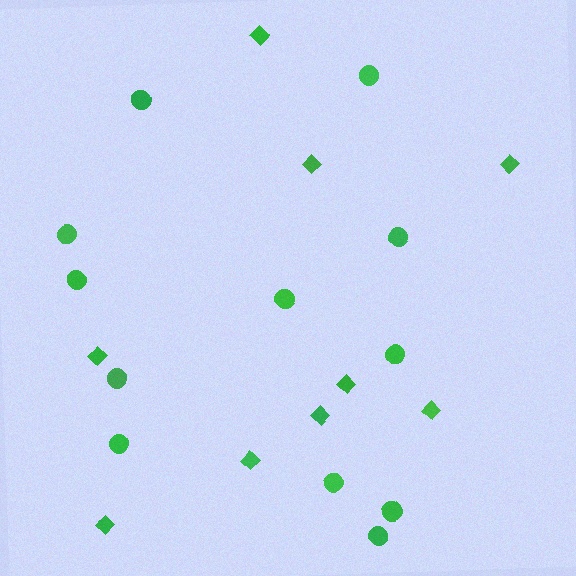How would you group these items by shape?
There are 2 groups: one group of diamonds (9) and one group of circles (12).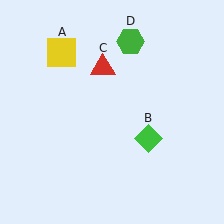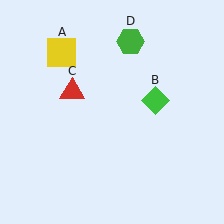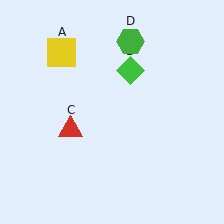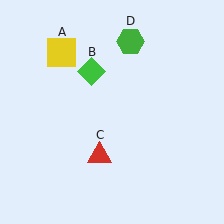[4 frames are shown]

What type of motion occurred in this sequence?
The green diamond (object B), red triangle (object C) rotated counterclockwise around the center of the scene.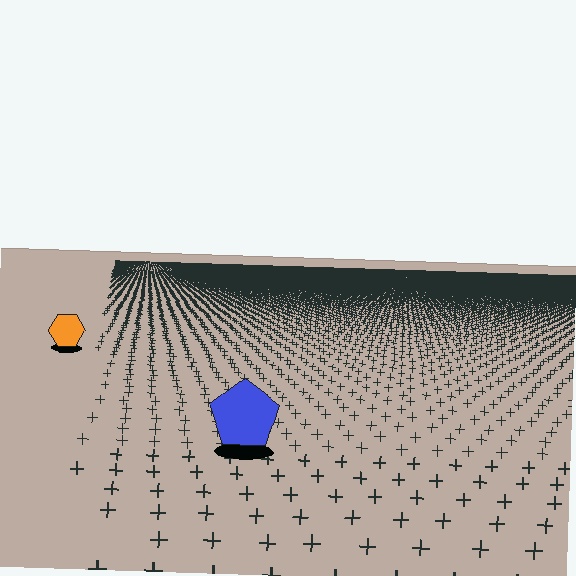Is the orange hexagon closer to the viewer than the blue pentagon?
No. The blue pentagon is closer — you can tell from the texture gradient: the ground texture is coarser near it.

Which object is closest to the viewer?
The blue pentagon is closest. The texture marks near it are larger and more spread out.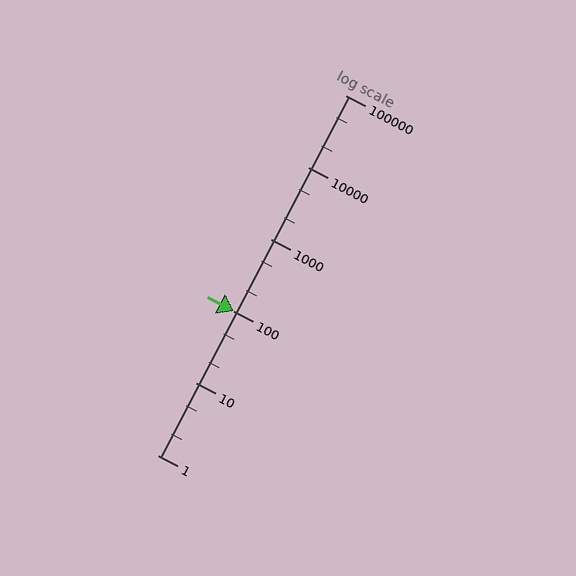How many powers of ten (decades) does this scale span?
The scale spans 5 decades, from 1 to 100000.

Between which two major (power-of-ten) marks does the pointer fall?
The pointer is between 100 and 1000.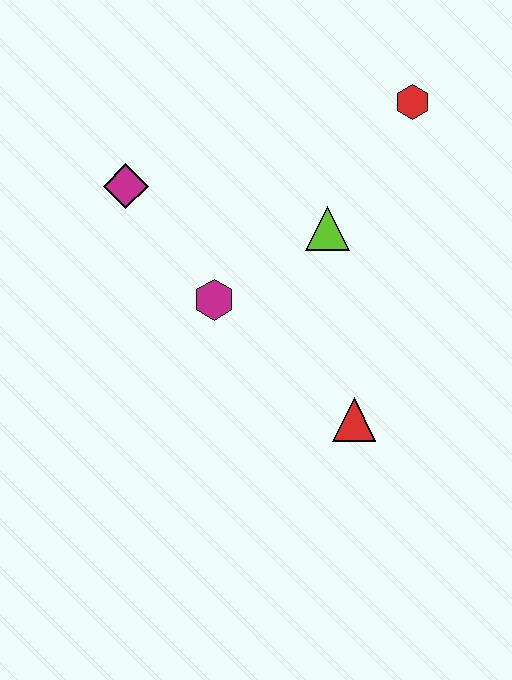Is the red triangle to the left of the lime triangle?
No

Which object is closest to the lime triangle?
The magenta hexagon is closest to the lime triangle.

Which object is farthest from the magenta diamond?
The red triangle is farthest from the magenta diamond.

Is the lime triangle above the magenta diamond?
No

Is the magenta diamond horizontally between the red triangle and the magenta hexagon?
No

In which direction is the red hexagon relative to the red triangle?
The red hexagon is above the red triangle.